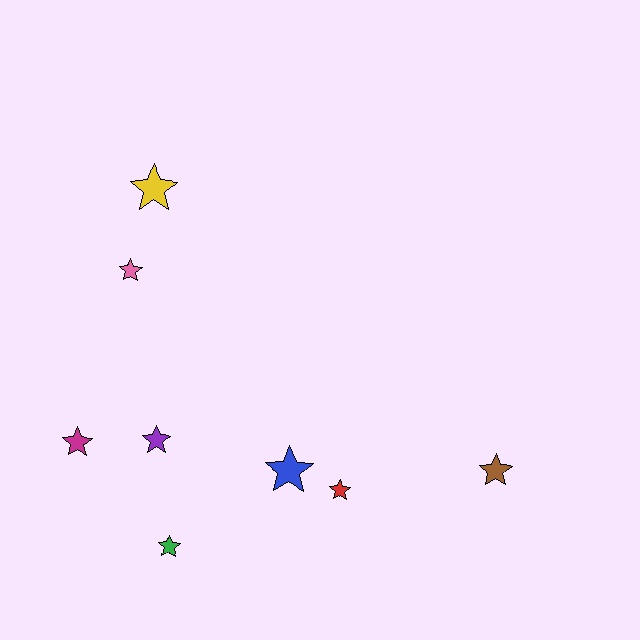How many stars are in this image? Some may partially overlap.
There are 8 stars.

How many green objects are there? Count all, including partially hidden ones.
There is 1 green object.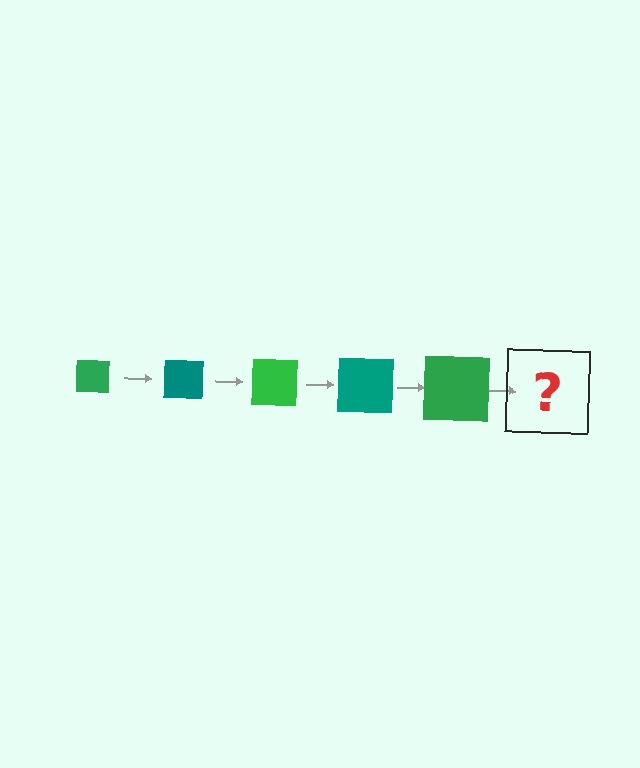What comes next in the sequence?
The next element should be a teal square, larger than the previous one.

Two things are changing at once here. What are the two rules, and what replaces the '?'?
The two rules are that the square grows larger each step and the color cycles through green and teal. The '?' should be a teal square, larger than the previous one.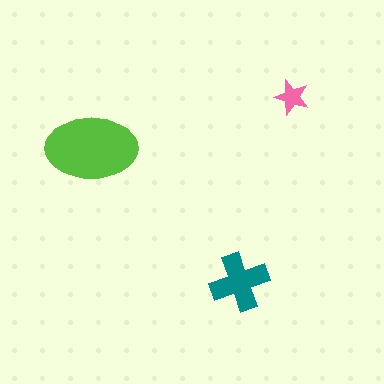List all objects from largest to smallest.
The lime ellipse, the teal cross, the pink star.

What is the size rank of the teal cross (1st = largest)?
2nd.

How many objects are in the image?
There are 3 objects in the image.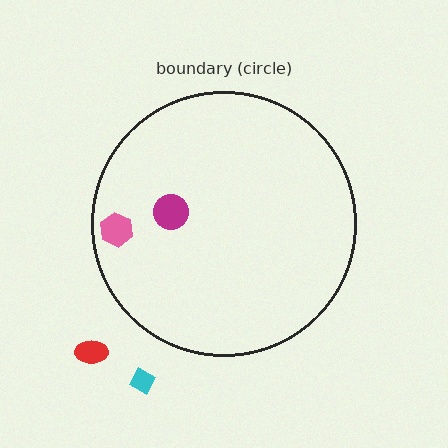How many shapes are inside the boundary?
2 inside, 2 outside.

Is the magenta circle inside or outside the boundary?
Inside.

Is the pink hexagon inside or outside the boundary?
Inside.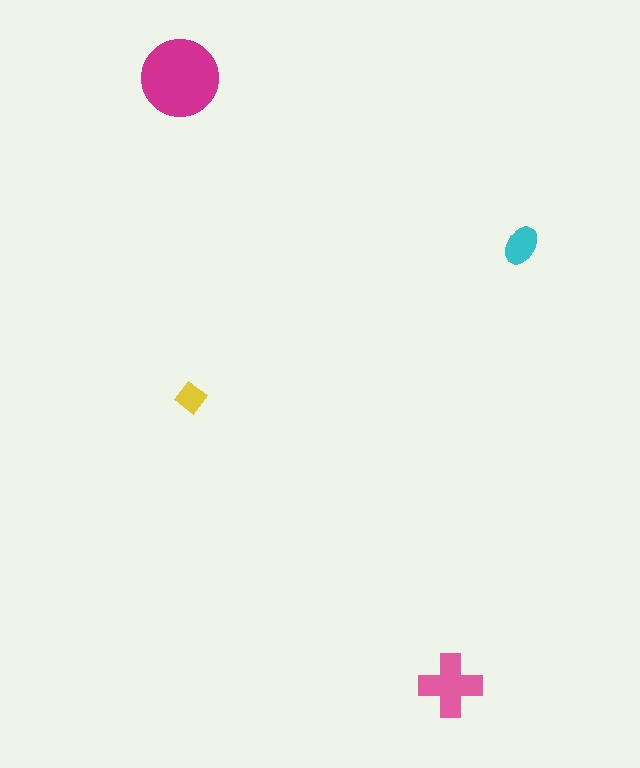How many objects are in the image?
There are 4 objects in the image.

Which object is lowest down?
The pink cross is bottommost.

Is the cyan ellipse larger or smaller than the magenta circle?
Smaller.